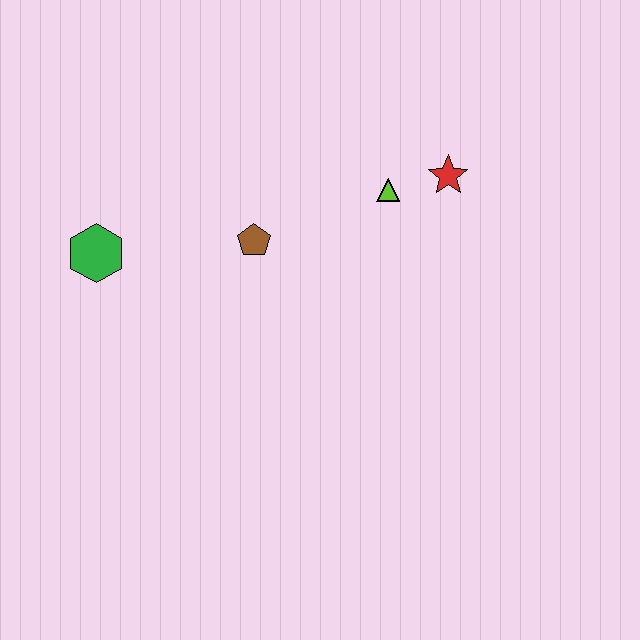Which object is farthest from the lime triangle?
The green hexagon is farthest from the lime triangle.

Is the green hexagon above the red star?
No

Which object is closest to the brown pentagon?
The lime triangle is closest to the brown pentagon.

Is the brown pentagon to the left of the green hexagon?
No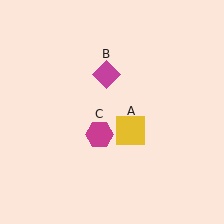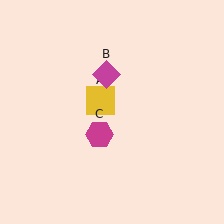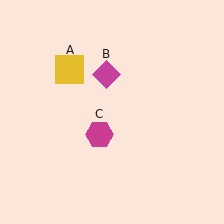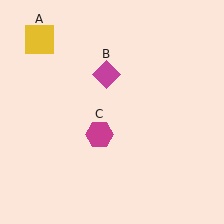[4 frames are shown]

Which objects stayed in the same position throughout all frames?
Magenta diamond (object B) and magenta hexagon (object C) remained stationary.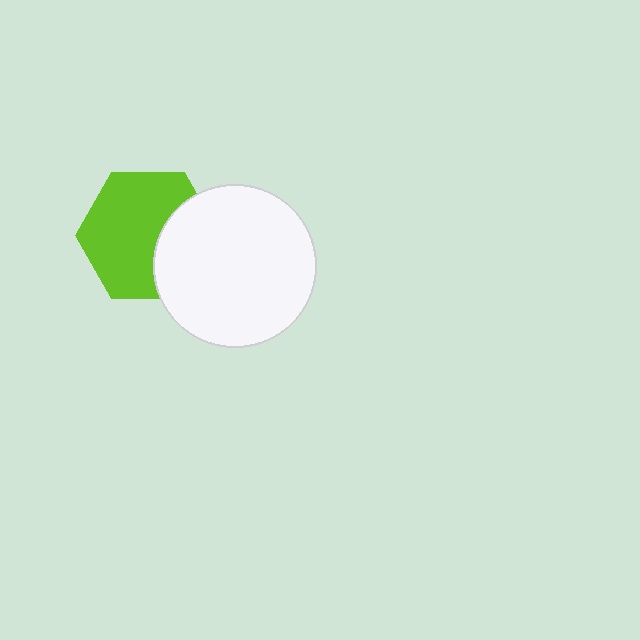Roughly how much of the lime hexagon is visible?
Most of it is visible (roughly 68%).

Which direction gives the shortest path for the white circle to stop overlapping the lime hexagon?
Moving right gives the shortest separation.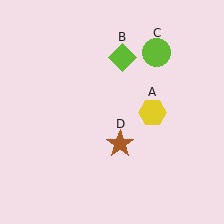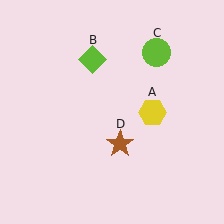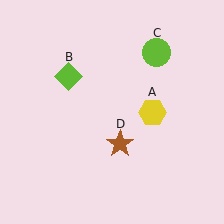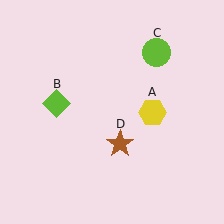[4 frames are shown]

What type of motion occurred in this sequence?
The lime diamond (object B) rotated counterclockwise around the center of the scene.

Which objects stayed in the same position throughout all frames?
Yellow hexagon (object A) and lime circle (object C) and brown star (object D) remained stationary.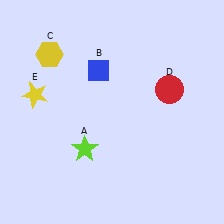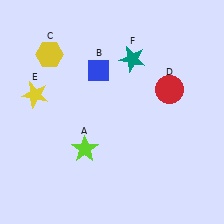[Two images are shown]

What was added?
A teal star (F) was added in Image 2.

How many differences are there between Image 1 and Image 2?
There is 1 difference between the two images.